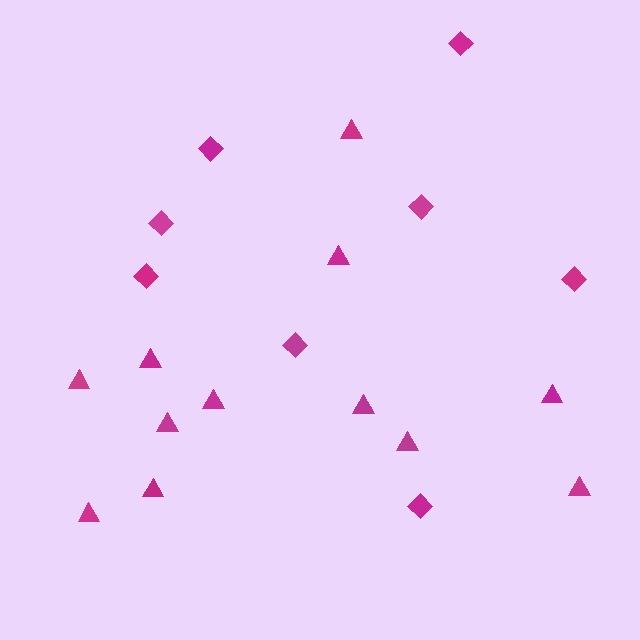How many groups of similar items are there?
There are 2 groups: one group of diamonds (8) and one group of triangles (12).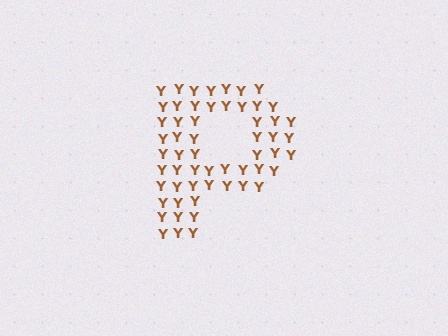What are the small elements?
The small elements are letter Y's.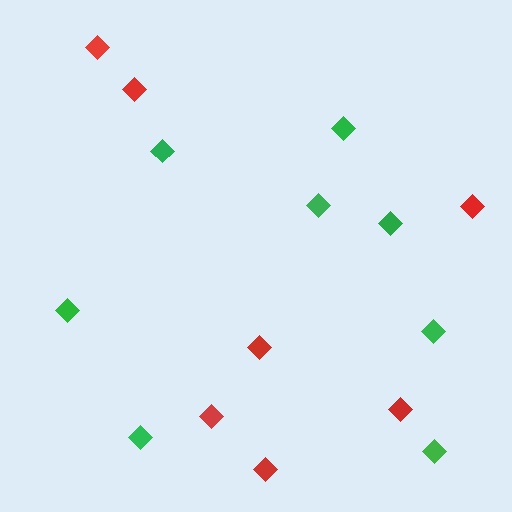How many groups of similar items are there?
There are 2 groups: one group of red diamonds (7) and one group of green diamonds (8).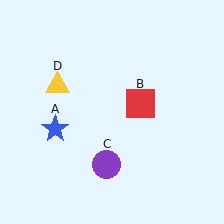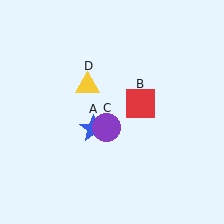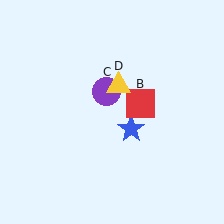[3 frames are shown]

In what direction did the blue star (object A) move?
The blue star (object A) moved right.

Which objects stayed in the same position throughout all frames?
Red square (object B) remained stationary.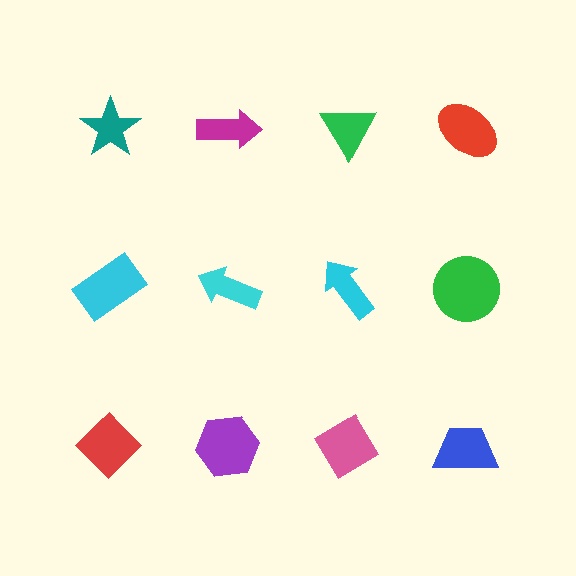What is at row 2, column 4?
A green circle.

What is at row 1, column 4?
A red ellipse.